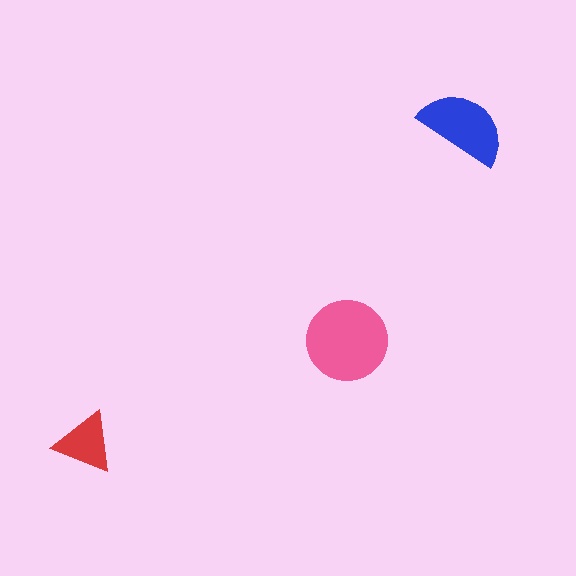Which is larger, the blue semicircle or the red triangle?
The blue semicircle.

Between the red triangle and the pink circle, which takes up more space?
The pink circle.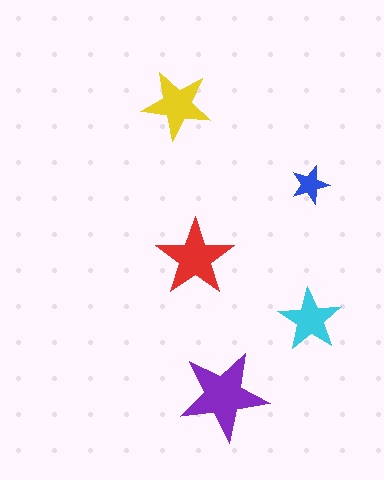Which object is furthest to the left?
The yellow star is leftmost.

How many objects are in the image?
There are 5 objects in the image.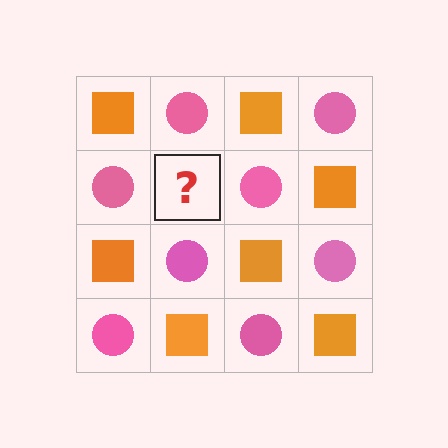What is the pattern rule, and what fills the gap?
The rule is that it alternates orange square and pink circle in a checkerboard pattern. The gap should be filled with an orange square.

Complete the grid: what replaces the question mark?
The question mark should be replaced with an orange square.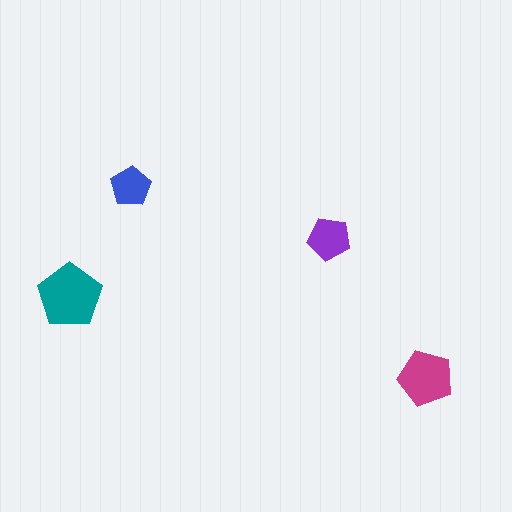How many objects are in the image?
There are 4 objects in the image.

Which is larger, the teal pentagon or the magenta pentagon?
The teal one.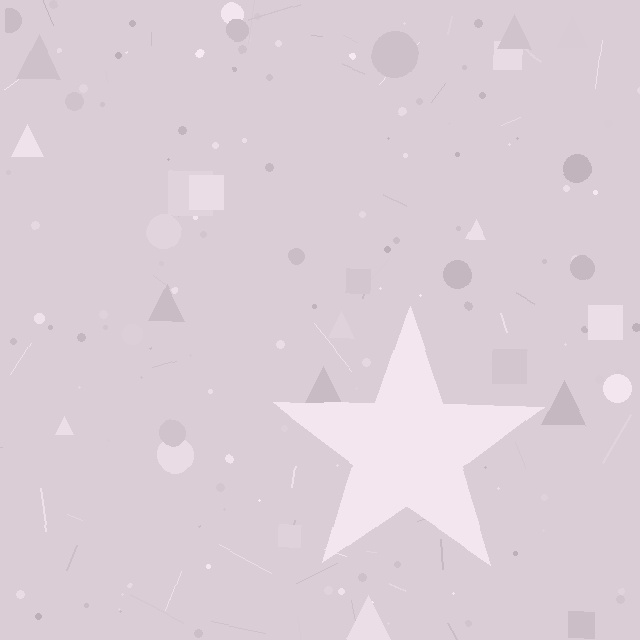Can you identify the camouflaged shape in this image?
The camouflaged shape is a star.